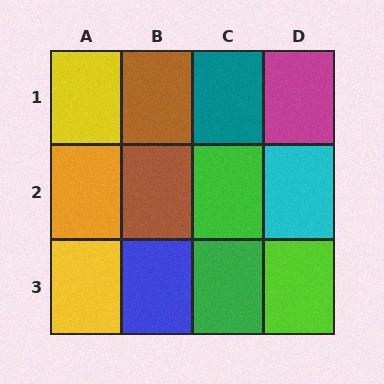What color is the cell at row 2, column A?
Orange.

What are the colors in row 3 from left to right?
Yellow, blue, green, lime.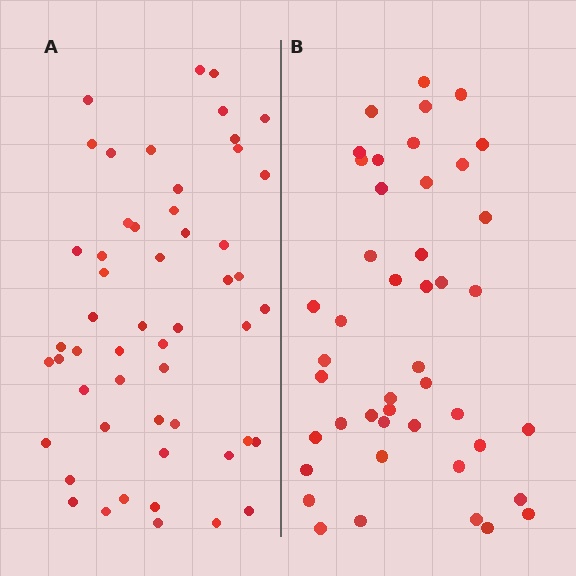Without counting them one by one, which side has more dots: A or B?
Region A (the left region) has more dots.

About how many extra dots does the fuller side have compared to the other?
Region A has roughly 8 or so more dots than region B.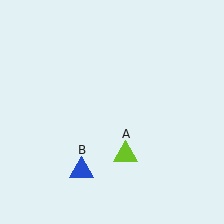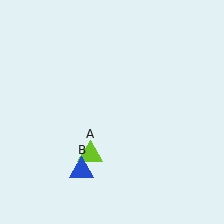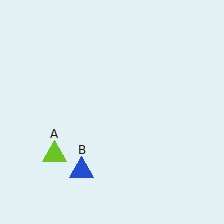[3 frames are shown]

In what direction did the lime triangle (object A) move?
The lime triangle (object A) moved left.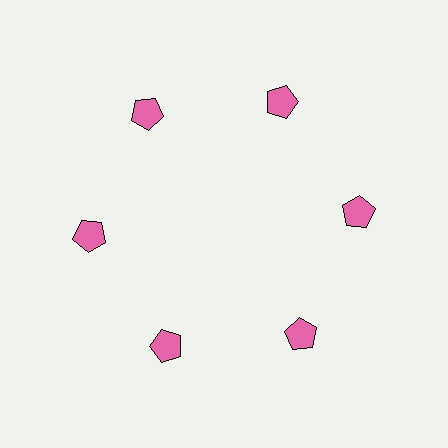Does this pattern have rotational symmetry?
Yes, this pattern has 6-fold rotational symmetry. It looks the same after rotating 60 degrees around the center.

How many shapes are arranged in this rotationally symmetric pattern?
There are 6 shapes, arranged in 6 groups of 1.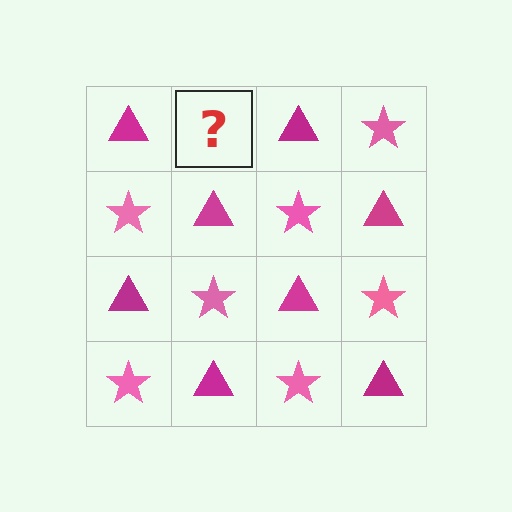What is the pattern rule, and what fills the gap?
The rule is that it alternates magenta triangle and pink star in a checkerboard pattern. The gap should be filled with a pink star.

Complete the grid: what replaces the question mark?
The question mark should be replaced with a pink star.